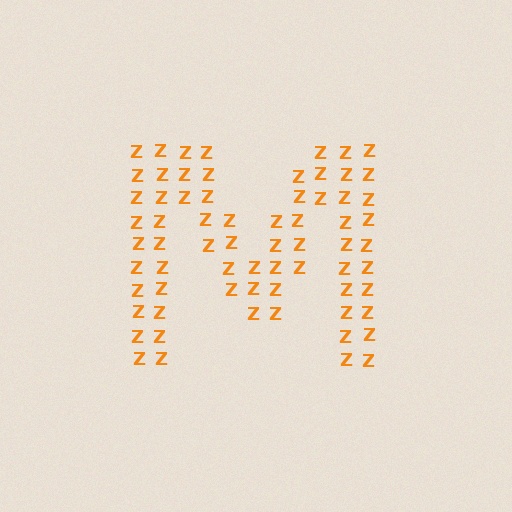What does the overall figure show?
The overall figure shows the letter M.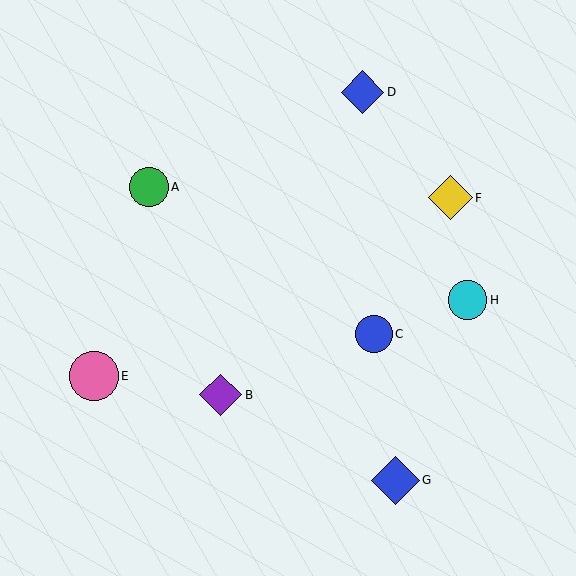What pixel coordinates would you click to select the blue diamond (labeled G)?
Click at (395, 480) to select the blue diamond G.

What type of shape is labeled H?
Shape H is a cyan circle.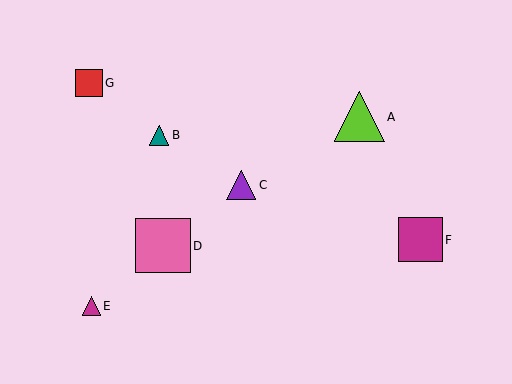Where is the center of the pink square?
The center of the pink square is at (163, 246).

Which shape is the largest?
The pink square (labeled D) is the largest.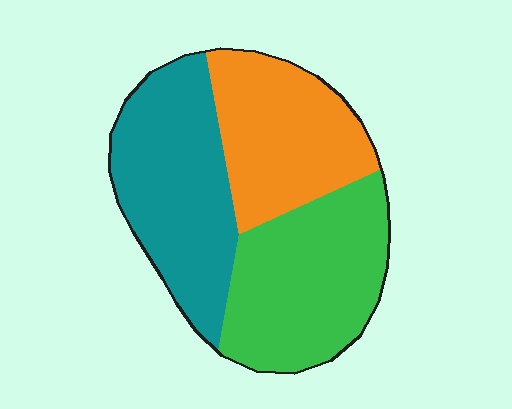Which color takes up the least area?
Orange, at roughly 30%.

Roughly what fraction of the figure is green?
Green takes up about one third (1/3) of the figure.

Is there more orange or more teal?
Teal.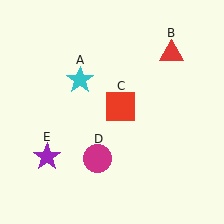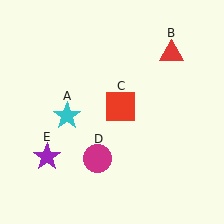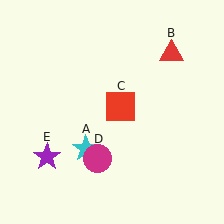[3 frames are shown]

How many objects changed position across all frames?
1 object changed position: cyan star (object A).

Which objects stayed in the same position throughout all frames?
Red triangle (object B) and red square (object C) and magenta circle (object D) and purple star (object E) remained stationary.